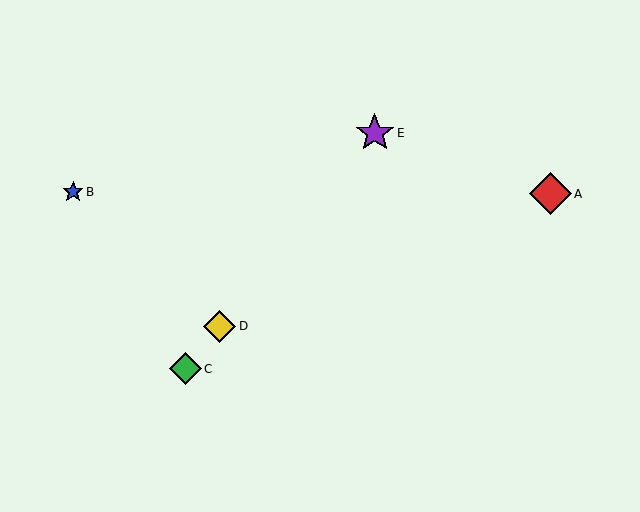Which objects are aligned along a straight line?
Objects C, D, E are aligned along a straight line.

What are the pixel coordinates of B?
Object B is at (73, 192).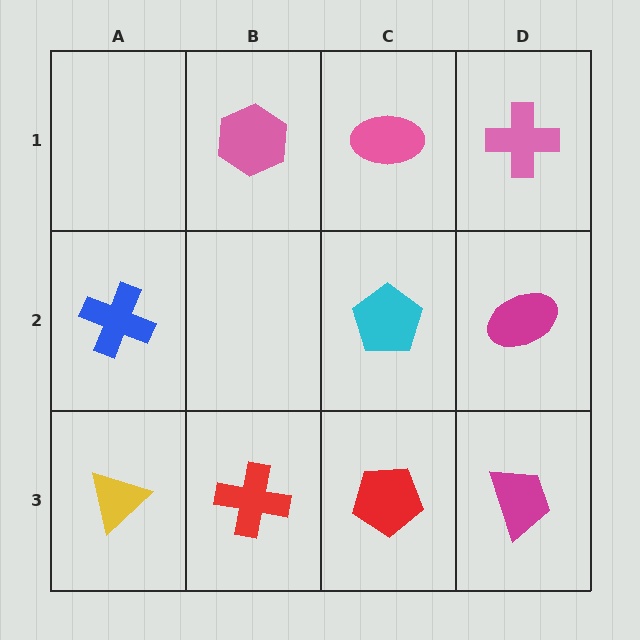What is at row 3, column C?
A red pentagon.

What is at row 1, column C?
A pink ellipse.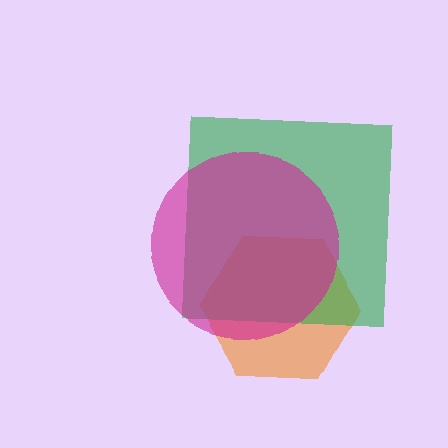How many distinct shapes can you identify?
There are 3 distinct shapes: an orange hexagon, a green square, a magenta circle.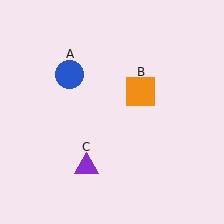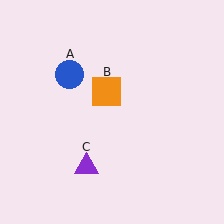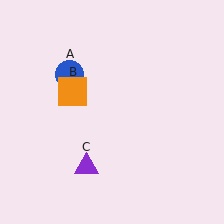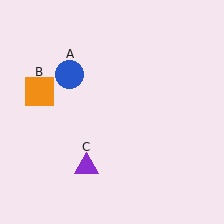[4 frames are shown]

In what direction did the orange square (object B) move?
The orange square (object B) moved left.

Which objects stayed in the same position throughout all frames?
Blue circle (object A) and purple triangle (object C) remained stationary.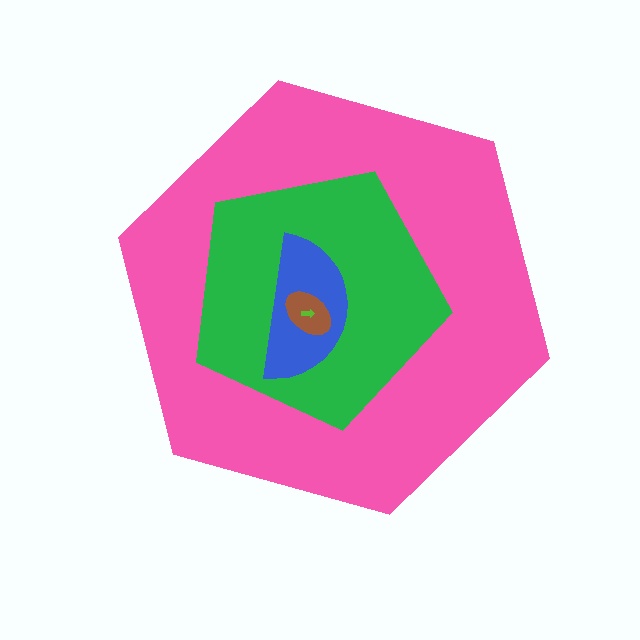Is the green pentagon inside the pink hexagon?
Yes.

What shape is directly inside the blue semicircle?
The brown ellipse.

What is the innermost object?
The lime arrow.